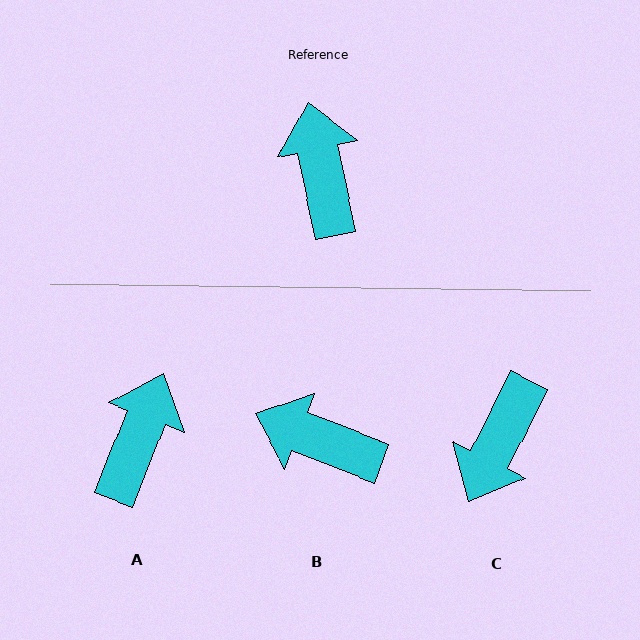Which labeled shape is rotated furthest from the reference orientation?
C, about 142 degrees away.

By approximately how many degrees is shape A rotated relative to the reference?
Approximately 33 degrees clockwise.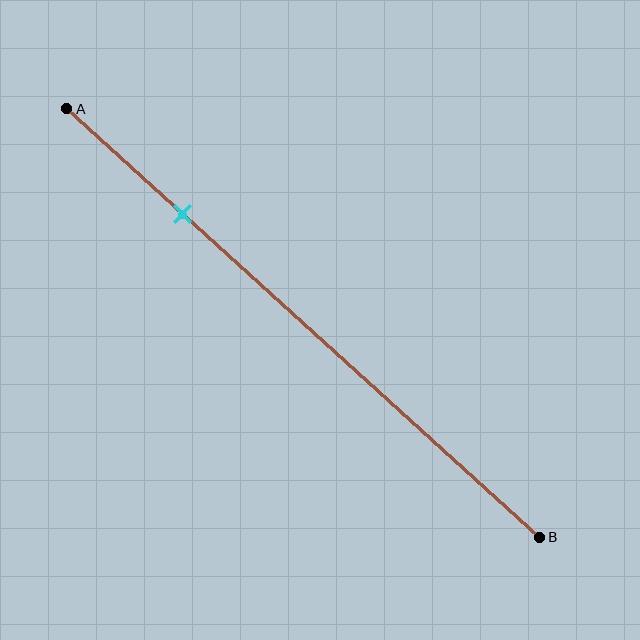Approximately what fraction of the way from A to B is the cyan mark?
The cyan mark is approximately 25% of the way from A to B.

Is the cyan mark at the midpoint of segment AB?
No, the mark is at about 25% from A, not at the 50% midpoint.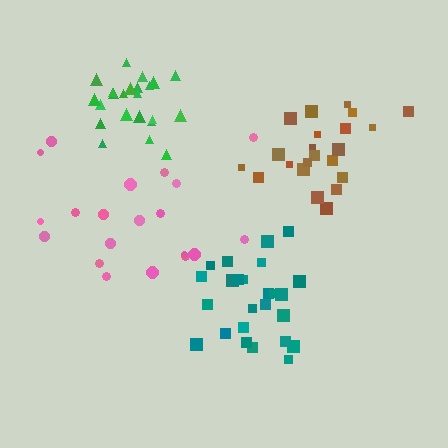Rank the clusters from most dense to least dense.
green, brown, teal, pink.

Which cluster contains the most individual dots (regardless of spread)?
Teal (25).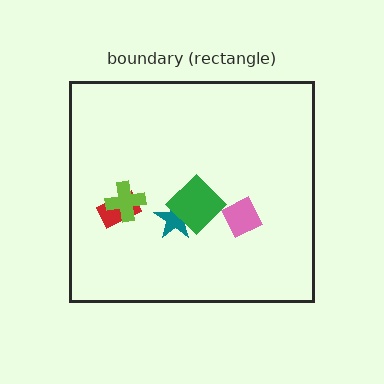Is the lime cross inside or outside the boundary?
Inside.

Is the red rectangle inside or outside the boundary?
Inside.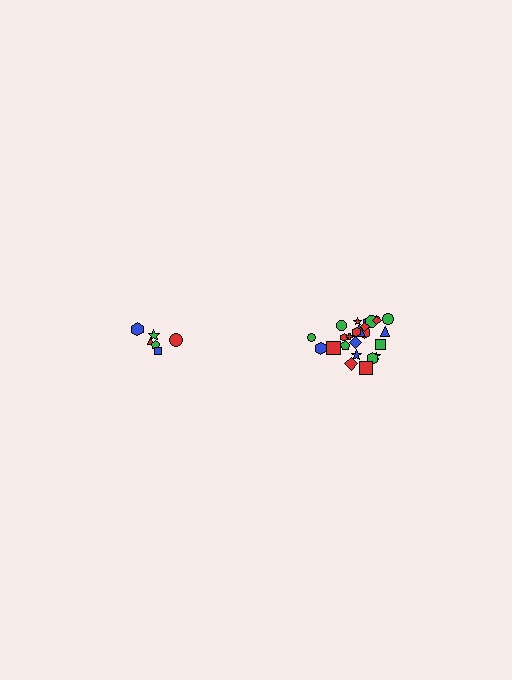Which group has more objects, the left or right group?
The right group.